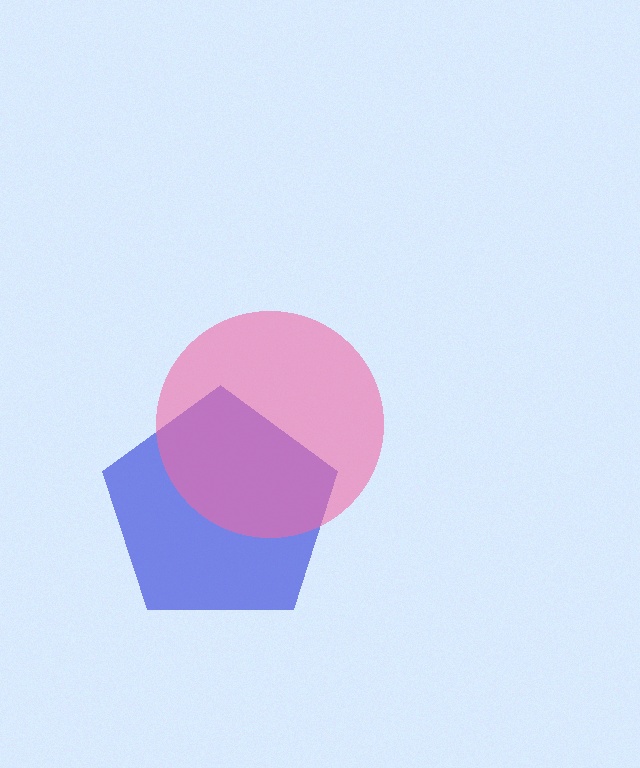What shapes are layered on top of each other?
The layered shapes are: a blue pentagon, a pink circle.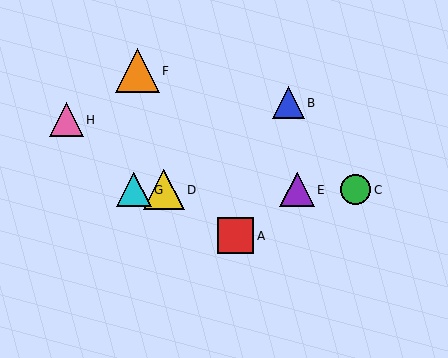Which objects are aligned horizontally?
Objects C, D, E, G are aligned horizontally.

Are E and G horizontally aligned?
Yes, both are at y≈190.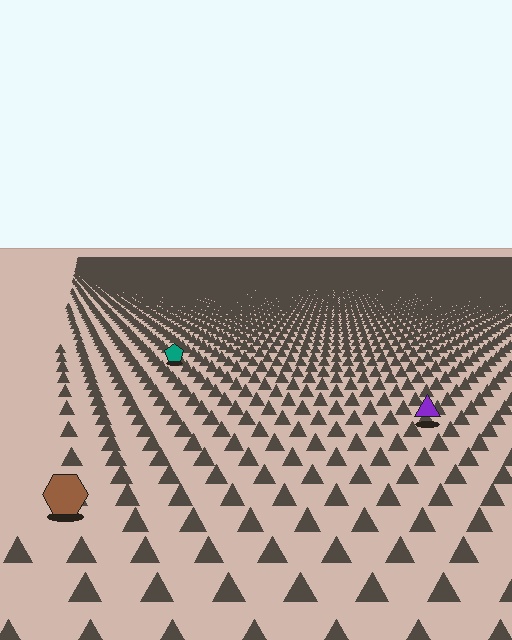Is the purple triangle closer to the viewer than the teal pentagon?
Yes. The purple triangle is closer — you can tell from the texture gradient: the ground texture is coarser near it.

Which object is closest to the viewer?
The brown hexagon is closest. The texture marks near it are larger and more spread out.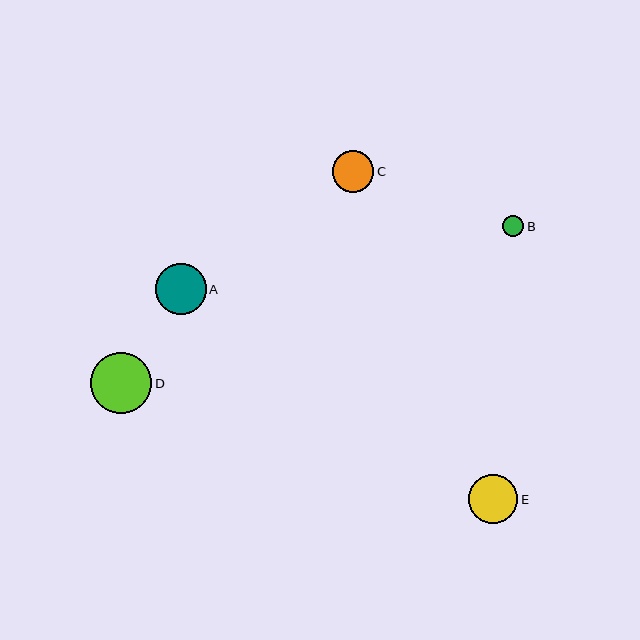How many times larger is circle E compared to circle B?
Circle E is approximately 2.3 times the size of circle B.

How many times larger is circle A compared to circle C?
Circle A is approximately 1.2 times the size of circle C.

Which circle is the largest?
Circle D is the largest with a size of approximately 61 pixels.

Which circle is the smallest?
Circle B is the smallest with a size of approximately 22 pixels.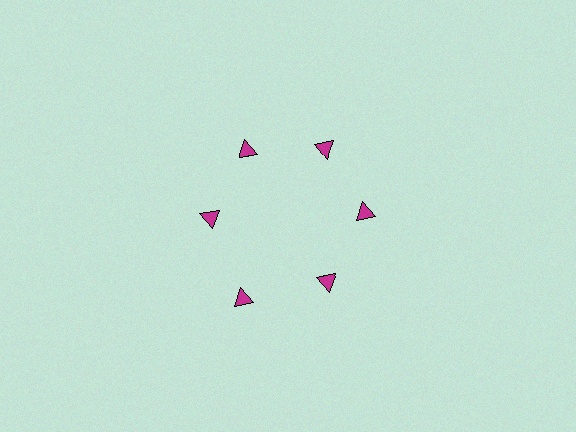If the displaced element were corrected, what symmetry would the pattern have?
It would have 6-fold rotational symmetry — the pattern would map onto itself every 60 degrees.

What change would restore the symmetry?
The symmetry would be restored by moving it inward, back onto the ring so that all 6 triangles sit at equal angles and equal distance from the center.